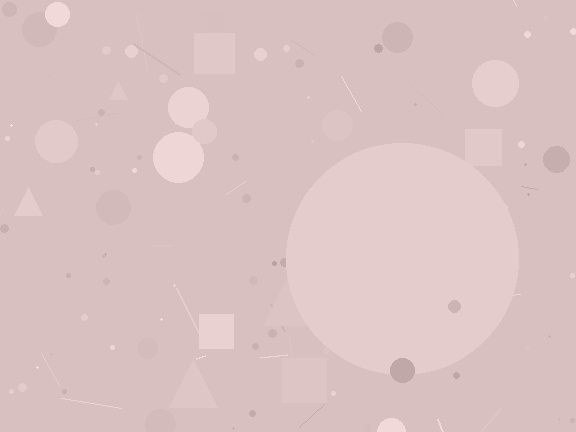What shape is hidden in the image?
A circle is hidden in the image.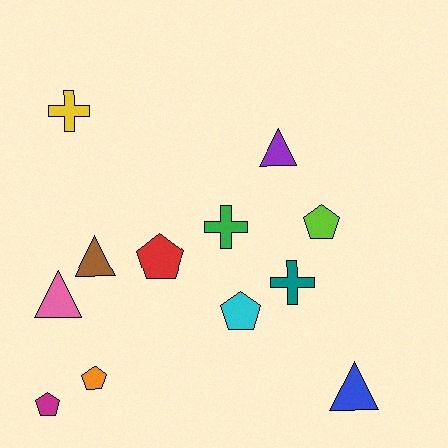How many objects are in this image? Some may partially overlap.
There are 12 objects.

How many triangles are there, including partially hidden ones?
There are 4 triangles.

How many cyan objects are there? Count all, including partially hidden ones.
There is 1 cyan object.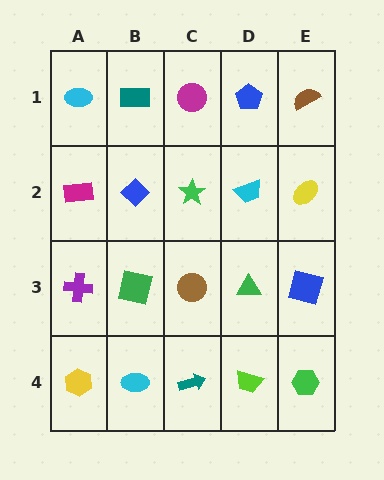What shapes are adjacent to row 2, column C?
A magenta circle (row 1, column C), a brown circle (row 3, column C), a blue diamond (row 2, column B), a cyan trapezoid (row 2, column D).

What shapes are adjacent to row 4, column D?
A green triangle (row 3, column D), a teal arrow (row 4, column C), a green hexagon (row 4, column E).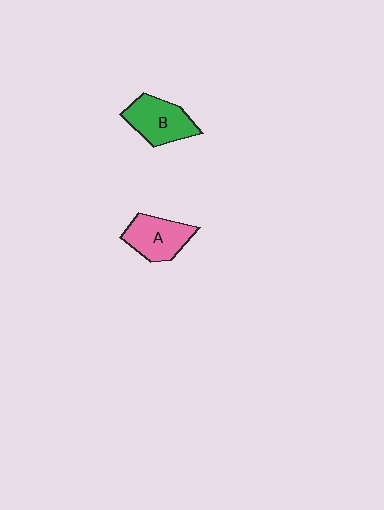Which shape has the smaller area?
Shape A (pink).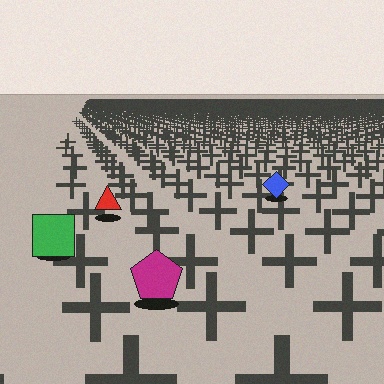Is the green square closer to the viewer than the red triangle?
Yes. The green square is closer — you can tell from the texture gradient: the ground texture is coarser near it.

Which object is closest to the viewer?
The magenta pentagon is closest. The texture marks near it are larger and more spread out.